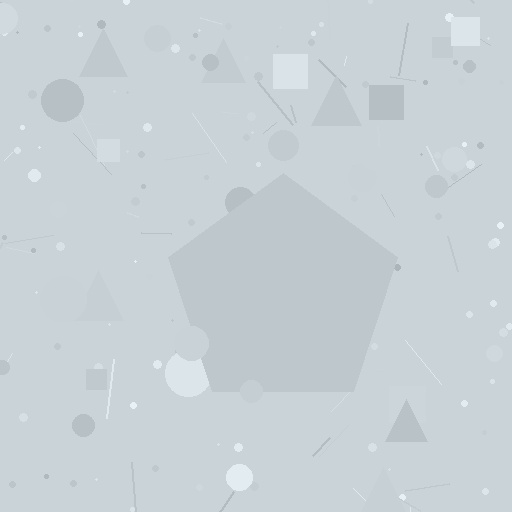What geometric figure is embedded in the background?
A pentagon is embedded in the background.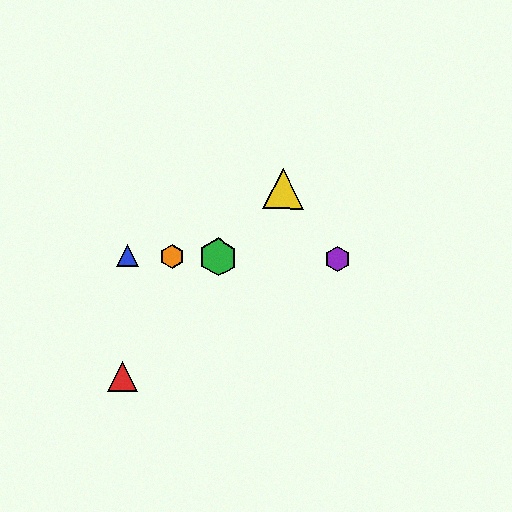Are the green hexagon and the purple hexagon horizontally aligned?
Yes, both are at y≈257.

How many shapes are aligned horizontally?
4 shapes (the blue triangle, the green hexagon, the purple hexagon, the orange hexagon) are aligned horizontally.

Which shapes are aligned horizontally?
The blue triangle, the green hexagon, the purple hexagon, the orange hexagon are aligned horizontally.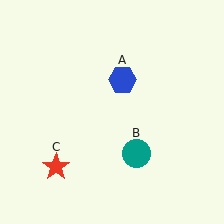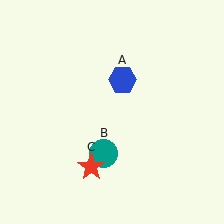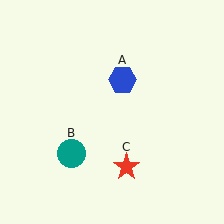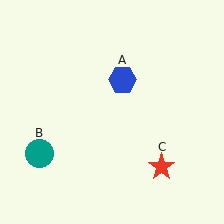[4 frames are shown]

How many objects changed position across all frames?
2 objects changed position: teal circle (object B), red star (object C).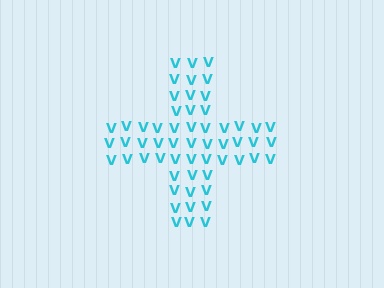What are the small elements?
The small elements are letter V's.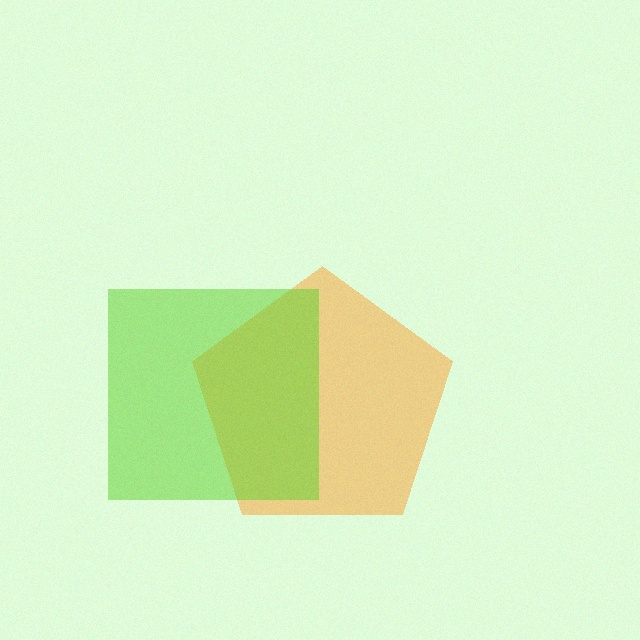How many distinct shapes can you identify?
There are 2 distinct shapes: an orange pentagon, a lime square.